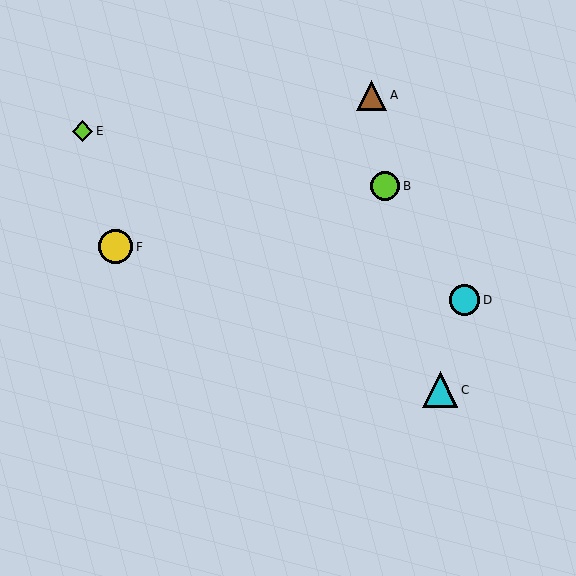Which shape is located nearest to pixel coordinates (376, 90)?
The brown triangle (labeled A) at (372, 95) is nearest to that location.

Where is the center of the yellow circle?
The center of the yellow circle is at (116, 247).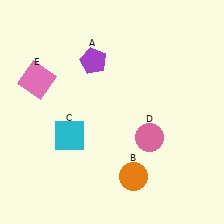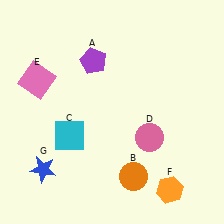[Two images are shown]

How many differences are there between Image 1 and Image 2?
There are 2 differences between the two images.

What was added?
An orange hexagon (F), a blue star (G) were added in Image 2.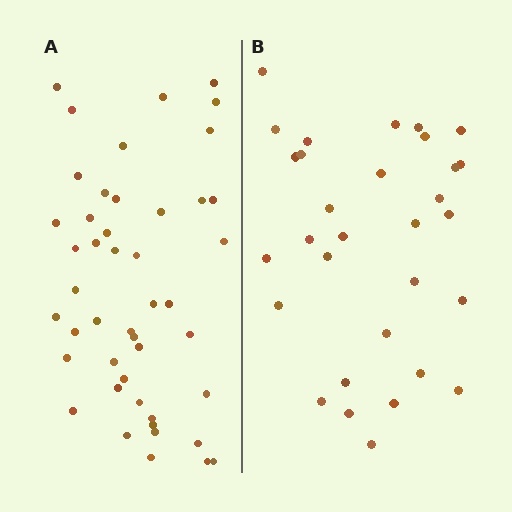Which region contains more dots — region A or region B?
Region A (the left region) has more dots.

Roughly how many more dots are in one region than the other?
Region A has approximately 15 more dots than region B.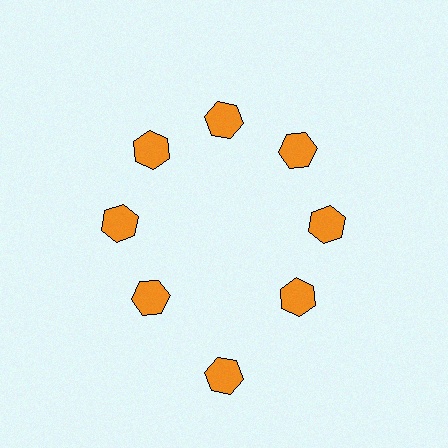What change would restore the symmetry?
The symmetry would be restored by moving it inward, back onto the ring so that all 8 hexagons sit at equal angles and equal distance from the center.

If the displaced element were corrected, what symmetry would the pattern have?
It would have 8-fold rotational symmetry — the pattern would map onto itself every 45 degrees.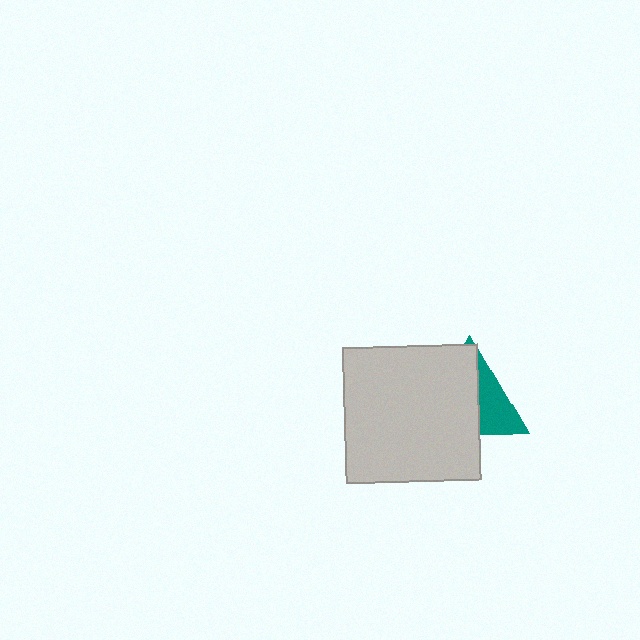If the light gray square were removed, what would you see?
You would see the complete teal triangle.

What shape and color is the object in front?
The object in front is a light gray square.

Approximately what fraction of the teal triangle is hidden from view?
Roughly 63% of the teal triangle is hidden behind the light gray square.